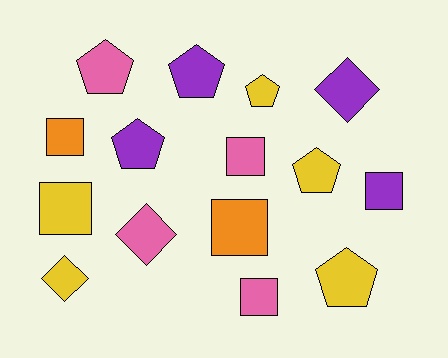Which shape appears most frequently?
Pentagon, with 6 objects.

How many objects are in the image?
There are 15 objects.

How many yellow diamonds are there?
There is 1 yellow diamond.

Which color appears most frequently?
Yellow, with 5 objects.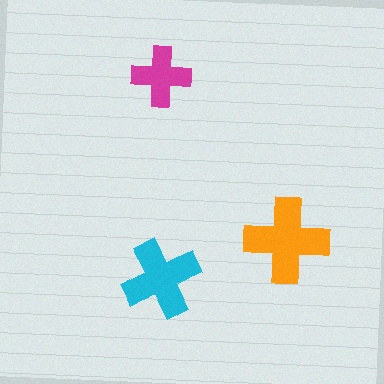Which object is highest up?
The magenta cross is topmost.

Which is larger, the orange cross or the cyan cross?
The orange one.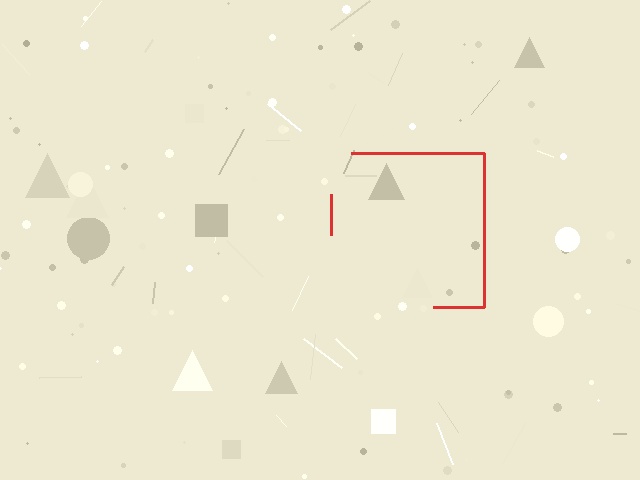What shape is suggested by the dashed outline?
The dashed outline suggests a square.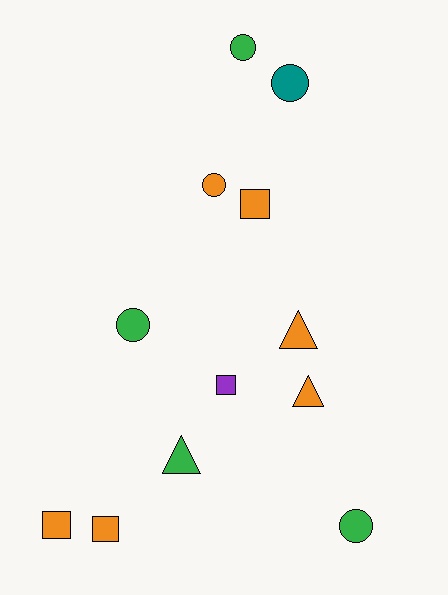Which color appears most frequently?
Orange, with 6 objects.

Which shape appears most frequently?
Circle, with 5 objects.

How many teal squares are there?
There are no teal squares.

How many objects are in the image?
There are 12 objects.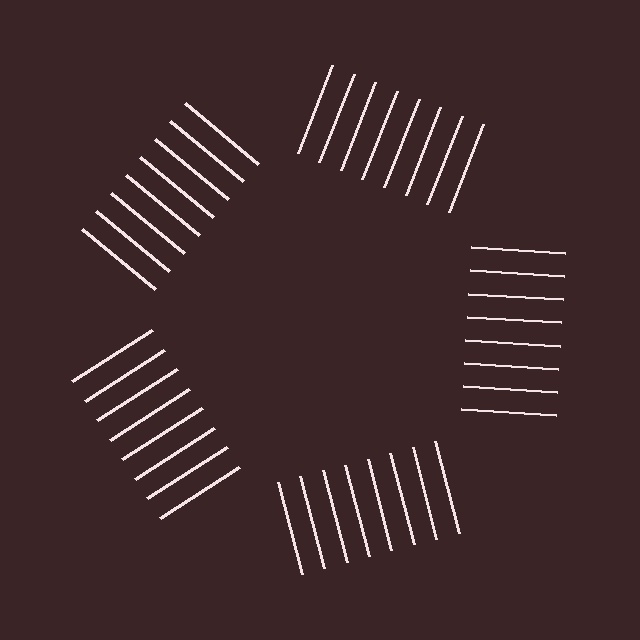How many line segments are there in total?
40 — 8 along each of the 5 edges.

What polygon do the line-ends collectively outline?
An illusory pentagon — the line segments terminate on its edges but no continuous stroke is drawn.